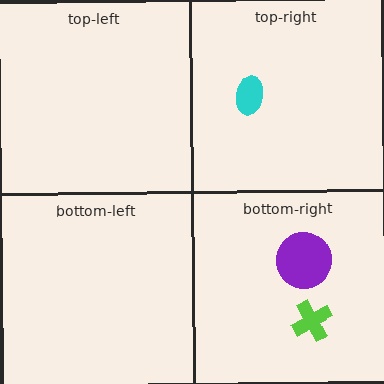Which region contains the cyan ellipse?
The top-right region.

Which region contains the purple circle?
The bottom-right region.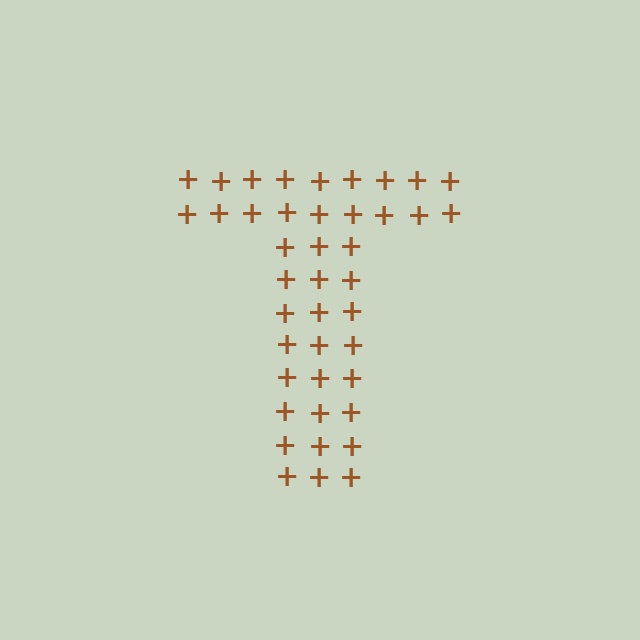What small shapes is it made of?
It is made of small plus signs.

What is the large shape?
The large shape is the letter T.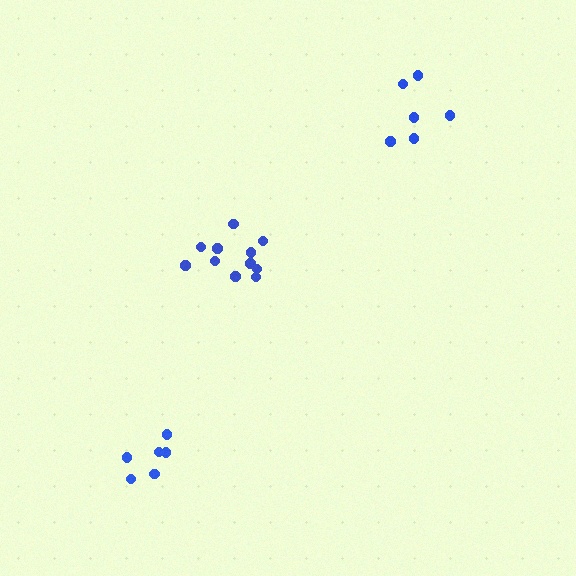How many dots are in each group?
Group 1: 11 dots, Group 2: 6 dots, Group 3: 6 dots (23 total).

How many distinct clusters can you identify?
There are 3 distinct clusters.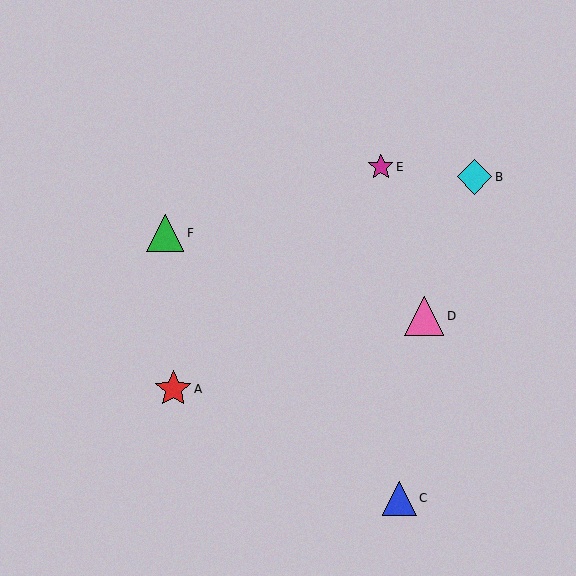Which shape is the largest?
The pink triangle (labeled D) is the largest.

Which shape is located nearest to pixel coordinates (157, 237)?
The green triangle (labeled F) at (165, 233) is nearest to that location.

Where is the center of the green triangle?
The center of the green triangle is at (165, 233).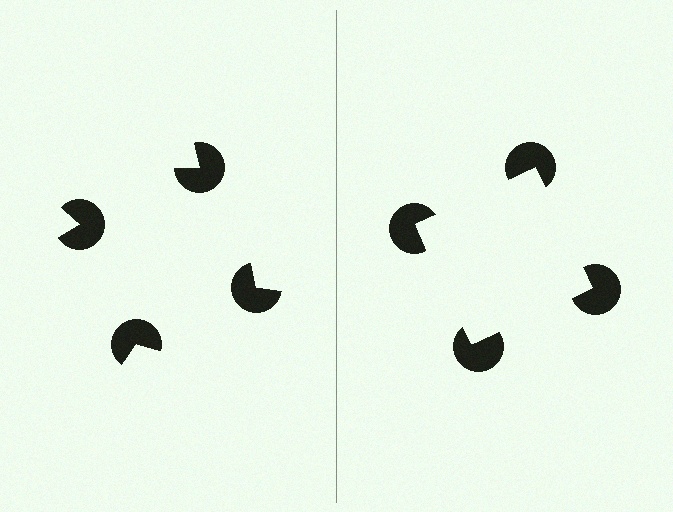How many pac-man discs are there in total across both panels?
8 — 4 on each side.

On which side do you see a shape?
An illusory square appears on the right side. On the left side the wedge cuts are rotated, so no coherent shape forms.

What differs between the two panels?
The pac-man discs are positioned identically on both sides; only the wedge orientations differ. On the right they align to a square; on the left they are misaligned.